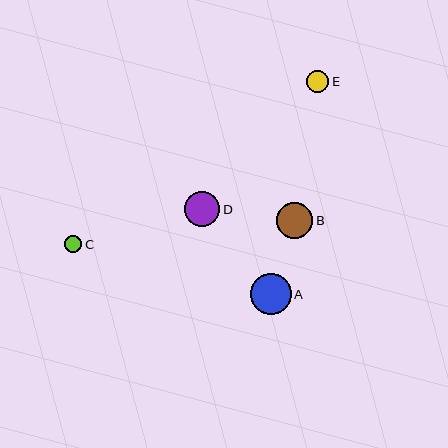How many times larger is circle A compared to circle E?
Circle A is approximately 1.9 times the size of circle E.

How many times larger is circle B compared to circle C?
Circle B is approximately 2.1 times the size of circle C.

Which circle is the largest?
Circle A is the largest with a size of approximately 41 pixels.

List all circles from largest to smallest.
From largest to smallest: A, B, D, E, C.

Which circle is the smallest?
Circle C is the smallest with a size of approximately 17 pixels.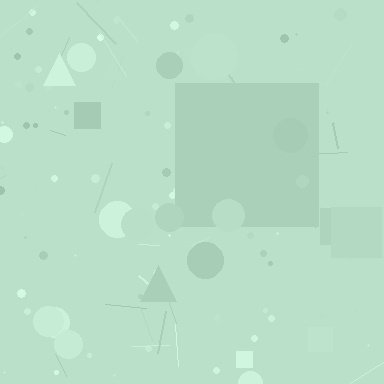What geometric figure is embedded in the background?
A square is embedded in the background.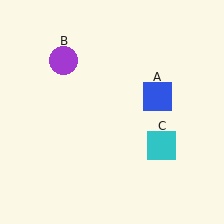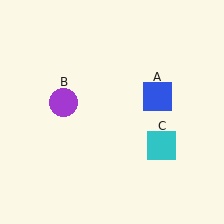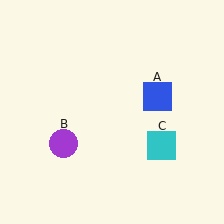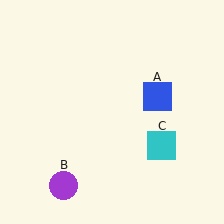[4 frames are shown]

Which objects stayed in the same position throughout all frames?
Blue square (object A) and cyan square (object C) remained stationary.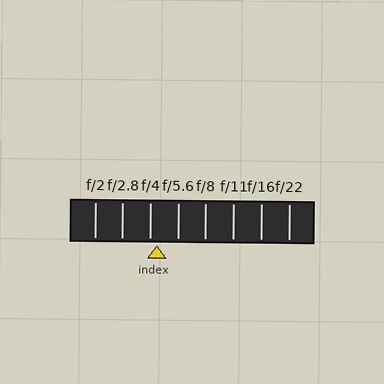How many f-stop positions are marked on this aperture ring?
There are 8 f-stop positions marked.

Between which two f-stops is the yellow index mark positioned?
The index mark is between f/4 and f/5.6.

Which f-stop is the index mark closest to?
The index mark is closest to f/4.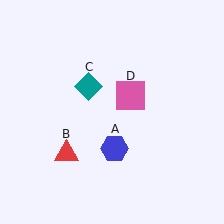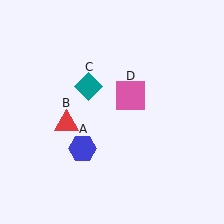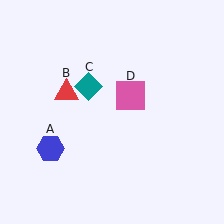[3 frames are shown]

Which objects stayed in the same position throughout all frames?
Teal diamond (object C) and pink square (object D) remained stationary.